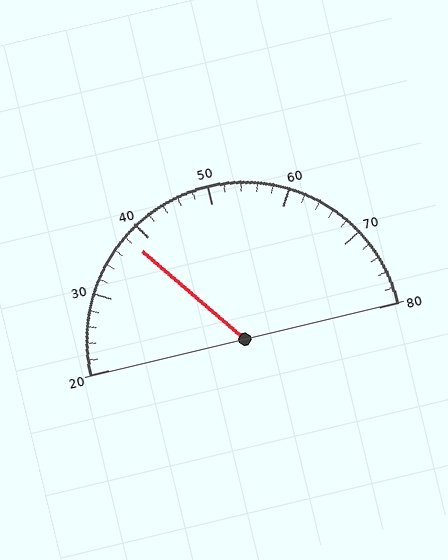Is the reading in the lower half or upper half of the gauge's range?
The reading is in the lower half of the range (20 to 80).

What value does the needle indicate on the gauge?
The needle indicates approximately 38.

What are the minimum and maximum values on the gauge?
The gauge ranges from 20 to 80.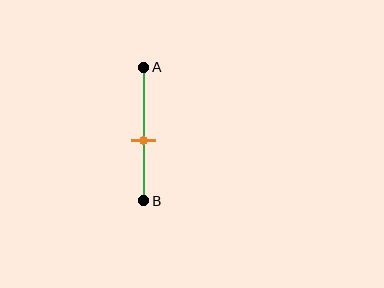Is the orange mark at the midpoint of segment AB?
No, the mark is at about 55% from A, not at the 50% midpoint.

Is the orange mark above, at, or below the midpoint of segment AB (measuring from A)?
The orange mark is below the midpoint of segment AB.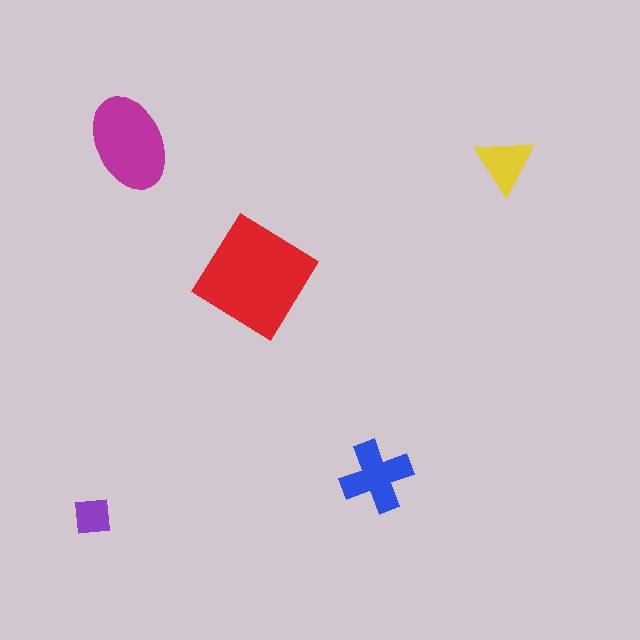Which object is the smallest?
The purple square.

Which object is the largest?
The red diamond.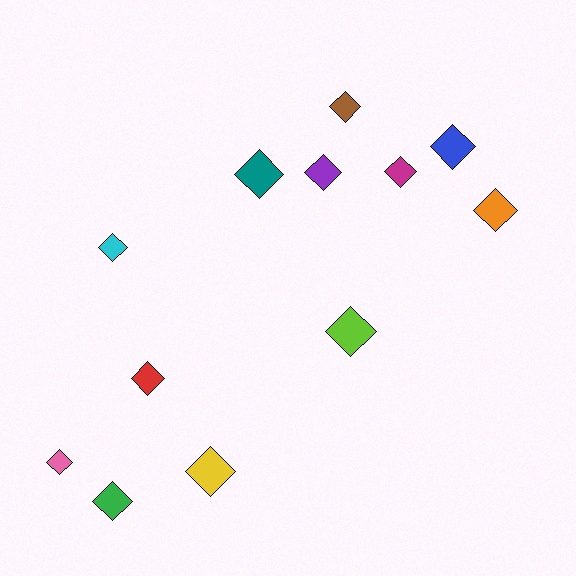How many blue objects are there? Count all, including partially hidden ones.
There is 1 blue object.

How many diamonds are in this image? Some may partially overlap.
There are 12 diamonds.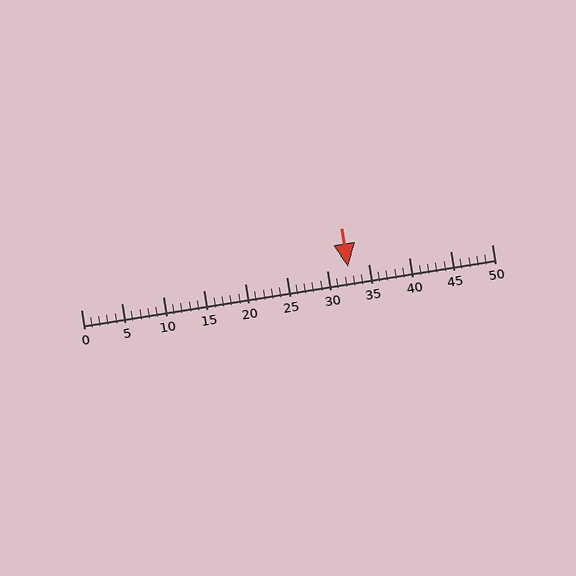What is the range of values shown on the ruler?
The ruler shows values from 0 to 50.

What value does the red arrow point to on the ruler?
The red arrow points to approximately 32.